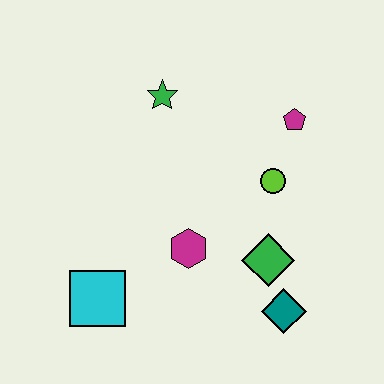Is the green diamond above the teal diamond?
Yes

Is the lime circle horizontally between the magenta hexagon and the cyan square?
No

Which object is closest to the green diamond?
The teal diamond is closest to the green diamond.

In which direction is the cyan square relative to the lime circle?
The cyan square is to the left of the lime circle.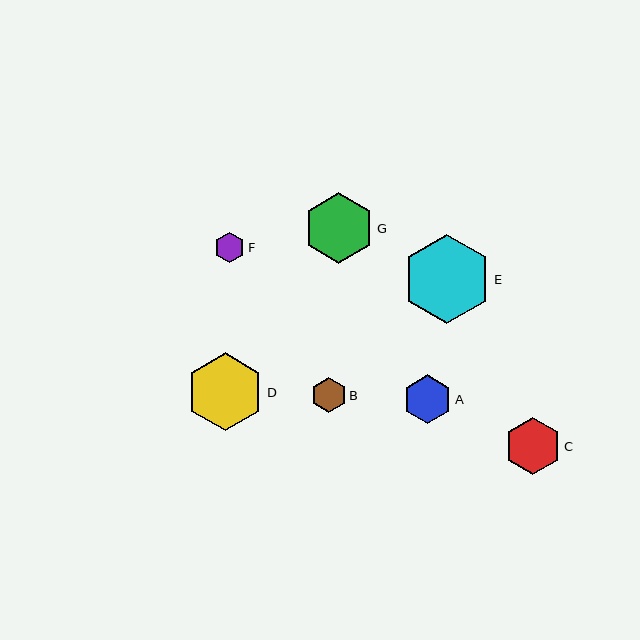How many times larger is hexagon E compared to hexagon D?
Hexagon E is approximately 1.1 times the size of hexagon D.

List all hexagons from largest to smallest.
From largest to smallest: E, D, G, C, A, B, F.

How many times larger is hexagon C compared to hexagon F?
Hexagon C is approximately 1.8 times the size of hexagon F.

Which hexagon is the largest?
Hexagon E is the largest with a size of approximately 89 pixels.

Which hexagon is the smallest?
Hexagon F is the smallest with a size of approximately 31 pixels.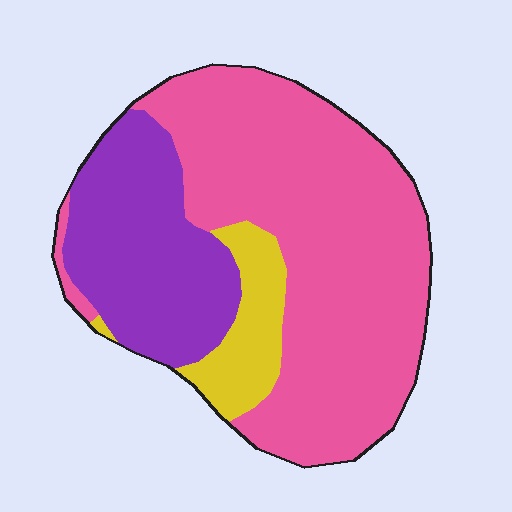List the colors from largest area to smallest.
From largest to smallest: pink, purple, yellow.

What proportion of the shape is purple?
Purple takes up between a sixth and a third of the shape.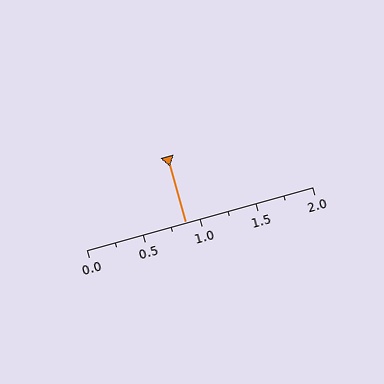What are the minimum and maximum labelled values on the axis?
The axis runs from 0.0 to 2.0.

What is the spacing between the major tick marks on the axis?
The major ticks are spaced 0.5 apart.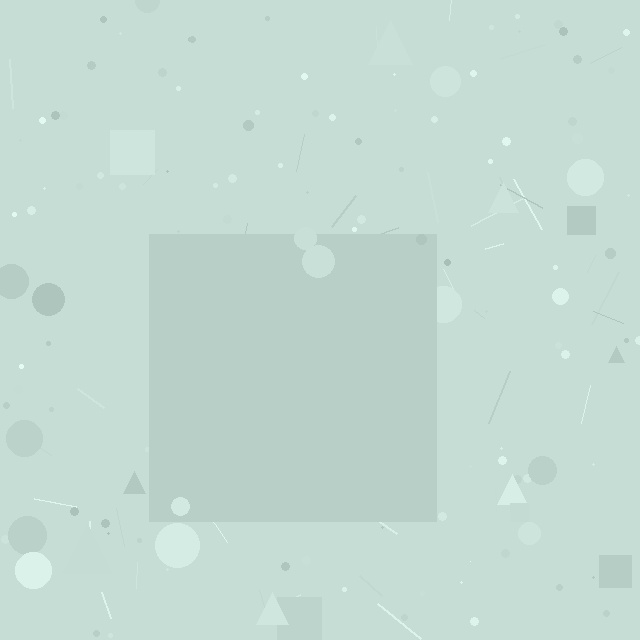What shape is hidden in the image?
A square is hidden in the image.